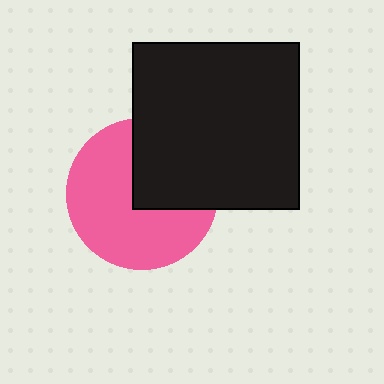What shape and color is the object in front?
The object in front is a black square.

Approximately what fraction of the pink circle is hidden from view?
Roughly 37% of the pink circle is hidden behind the black square.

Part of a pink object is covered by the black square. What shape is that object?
It is a circle.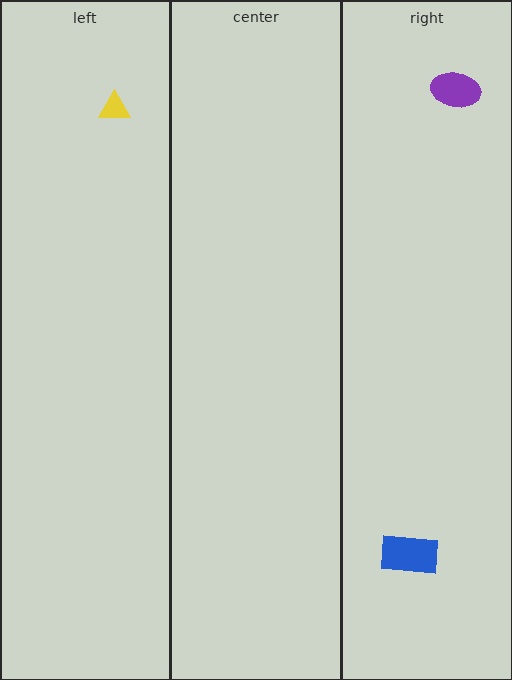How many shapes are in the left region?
1.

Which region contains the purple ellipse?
The right region.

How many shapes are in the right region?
2.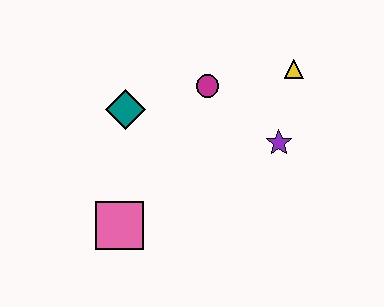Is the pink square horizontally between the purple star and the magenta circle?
No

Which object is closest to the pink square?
The teal diamond is closest to the pink square.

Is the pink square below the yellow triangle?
Yes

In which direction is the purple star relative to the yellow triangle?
The purple star is below the yellow triangle.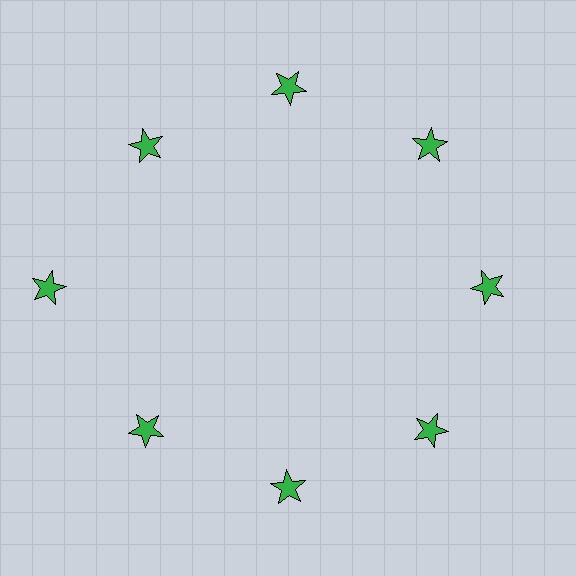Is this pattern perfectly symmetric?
No. The 8 green stars are arranged in a ring, but one element near the 9 o'clock position is pushed outward from the center, breaking the 8-fold rotational symmetry.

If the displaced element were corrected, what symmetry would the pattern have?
It would have 8-fold rotational symmetry — the pattern would map onto itself every 45 degrees.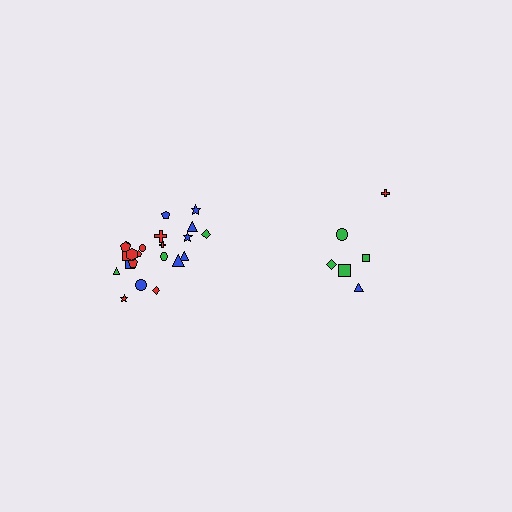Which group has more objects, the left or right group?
The left group.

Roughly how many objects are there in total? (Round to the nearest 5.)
Roughly 30 objects in total.